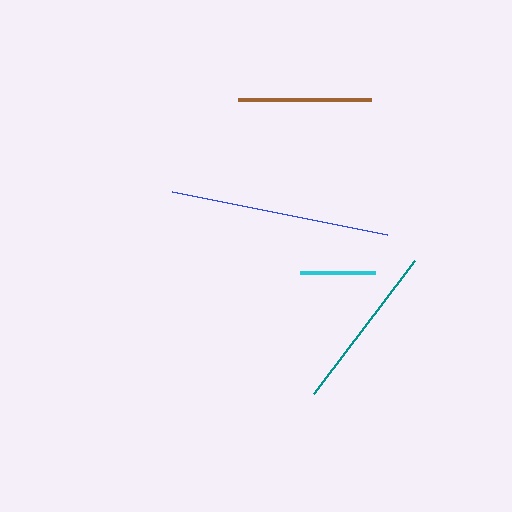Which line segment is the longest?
The blue line is the longest at approximately 220 pixels.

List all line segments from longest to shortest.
From longest to shortest: blue, teal, brown, cyan.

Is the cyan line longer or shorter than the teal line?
The teal line is longer than the cyan line.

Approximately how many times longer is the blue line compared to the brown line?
The blue line is approximately 1.7 times the length of the brown line.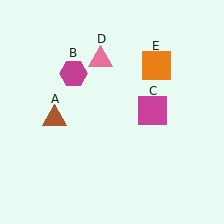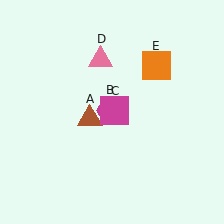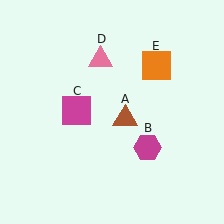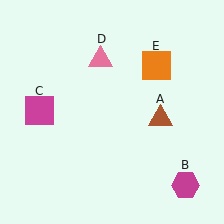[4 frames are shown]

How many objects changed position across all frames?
3 objects changed position: brown triangle (object A), magenta hexagon (object B), magenta square (object C).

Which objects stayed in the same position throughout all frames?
Pink triangle (object D) and orange square (object E) remained stationary.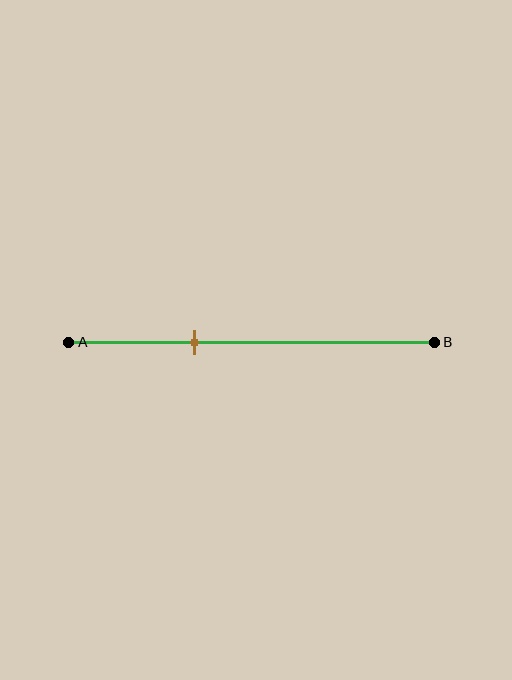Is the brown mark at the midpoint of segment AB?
No, the mark is at about 35% from A, not at the 50% midpoint.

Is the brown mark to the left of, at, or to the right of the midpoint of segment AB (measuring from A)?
The brown mark is to the left of the midpoint of segment AB.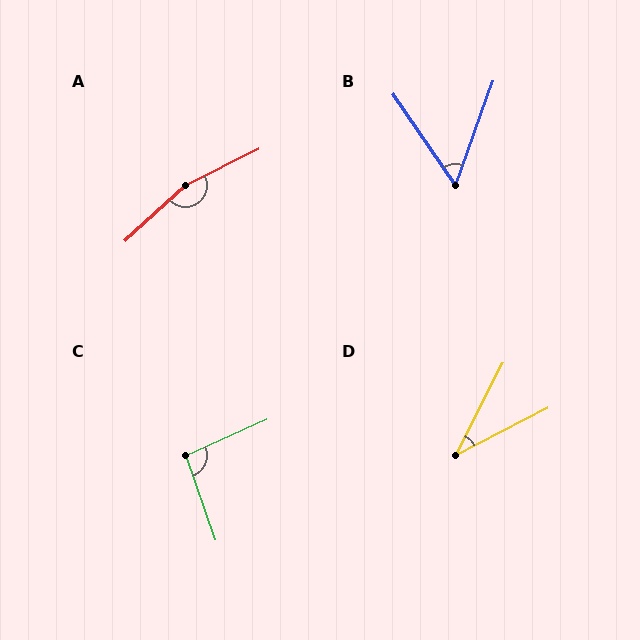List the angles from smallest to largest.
D (35°), B (54°), C (95°), A (164°).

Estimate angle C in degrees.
Approximately 95 degrees.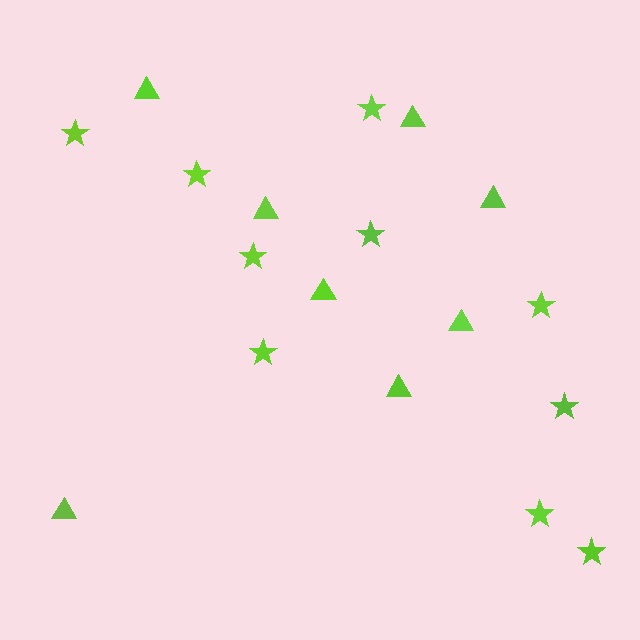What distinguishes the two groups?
There are 2 groups: one group of stars (10) and one group of triangles (8).